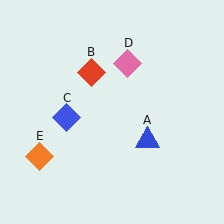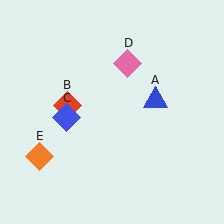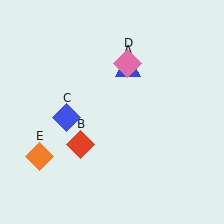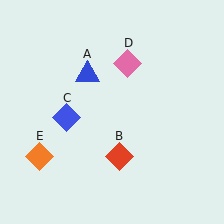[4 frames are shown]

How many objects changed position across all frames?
2 objects changed position: blue triangle (object A), red diamond (object B).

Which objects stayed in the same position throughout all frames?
Blue diamond (object C) and pink diamond (object D) and orange diamond (object E) remained stationary.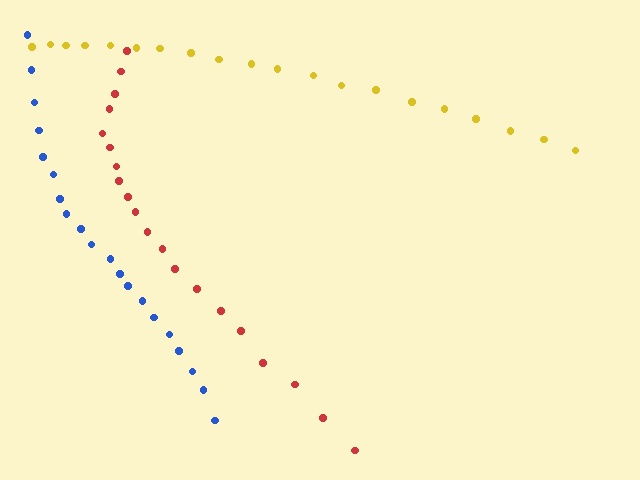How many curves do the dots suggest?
There are 3 distinct paths.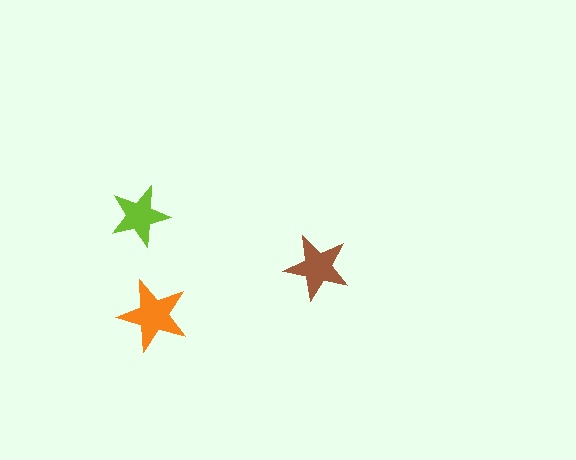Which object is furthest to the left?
The lime star is leftmost.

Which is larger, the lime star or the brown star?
The brown one.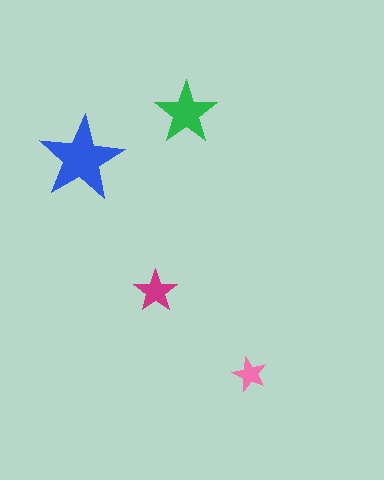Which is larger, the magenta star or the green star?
The green one.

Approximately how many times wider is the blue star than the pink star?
About 2.5 times wider.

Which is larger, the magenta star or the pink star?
The magenta one.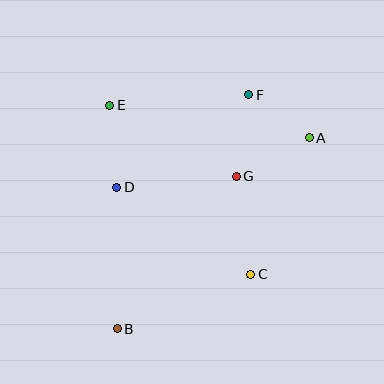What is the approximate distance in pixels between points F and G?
The distance between F and G is approximately 83 pixels.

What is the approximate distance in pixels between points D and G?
The distance between D and G is approximately 120 pixels.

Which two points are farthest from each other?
Points A and B are farthest from each other.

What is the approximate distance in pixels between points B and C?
The distance between B and C is approximately 144 pixels.